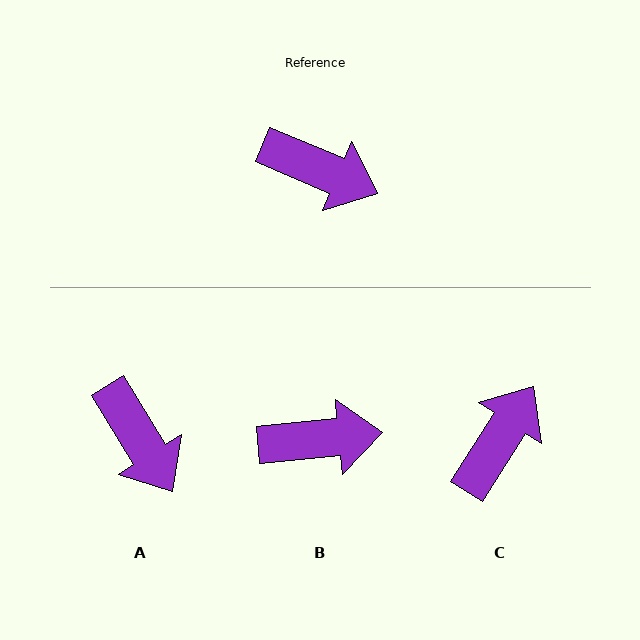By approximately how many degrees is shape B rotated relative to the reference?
Approximately 28 degrees counter-clockwise.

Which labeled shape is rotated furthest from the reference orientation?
C, about 81 degrees away.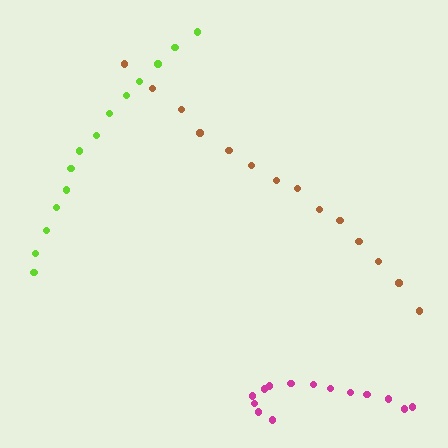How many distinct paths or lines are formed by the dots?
There are 3 distinct paths.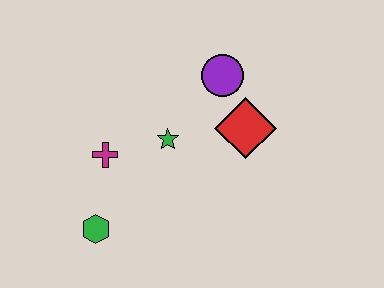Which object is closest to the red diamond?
The purple circle is closest to the red diamond.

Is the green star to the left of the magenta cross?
No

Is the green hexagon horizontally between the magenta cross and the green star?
No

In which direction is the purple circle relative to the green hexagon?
The purple circle is above the green hexagon.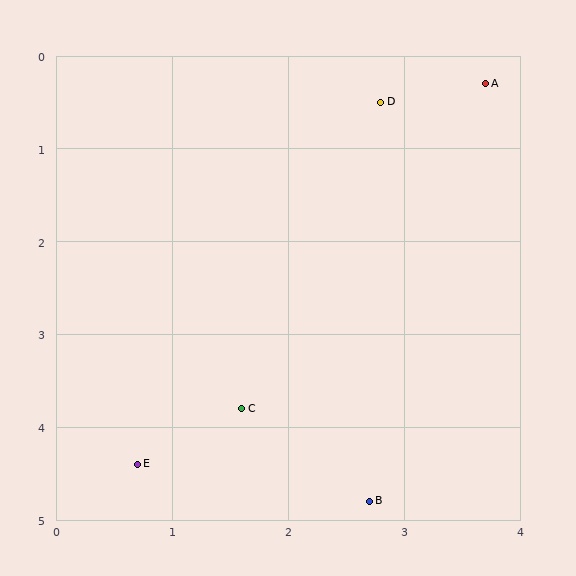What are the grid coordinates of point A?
Point A is at approximately (3.7, 0.3).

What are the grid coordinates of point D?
Point D is at approximately (2.8, 0.5).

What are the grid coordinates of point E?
Point E is at approximately (0.7, 4.4).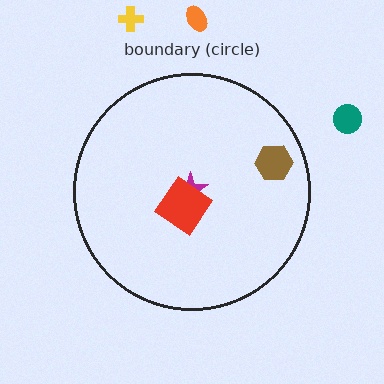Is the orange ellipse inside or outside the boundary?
Outside.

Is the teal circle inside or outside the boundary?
Outside.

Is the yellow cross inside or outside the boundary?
Outside.